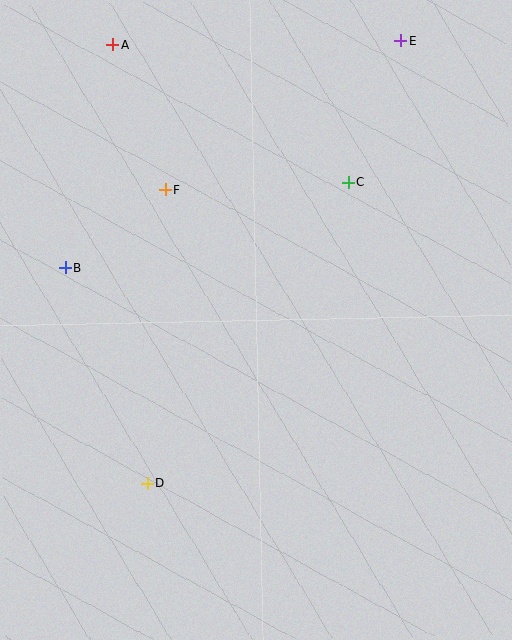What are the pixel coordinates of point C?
Point C is at (348, 182).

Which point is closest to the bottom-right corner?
Point D is closest to the bottom-right corner.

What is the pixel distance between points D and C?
The distance between D and C is 362 pixels.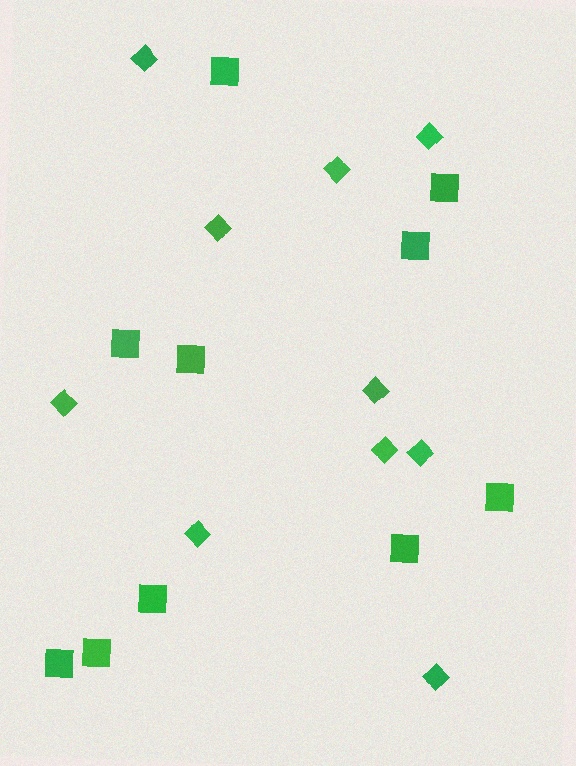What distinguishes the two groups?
There are 2 groups: one group of squares (10) and one group of diamonds (10).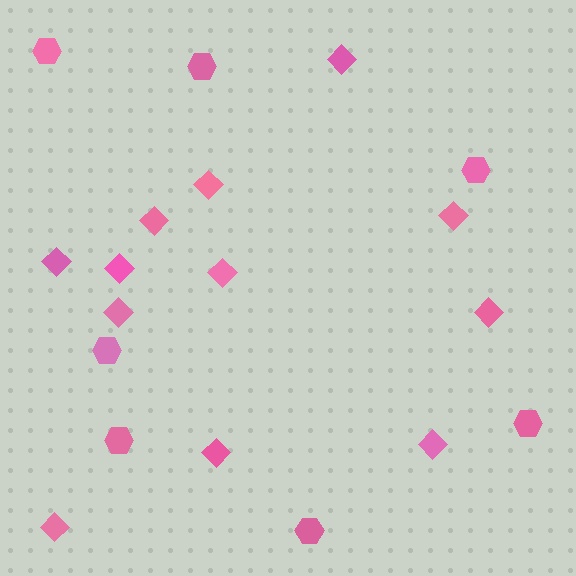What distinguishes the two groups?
There are 2 groups: one group of hexagons (7) and one group of diamonds (12).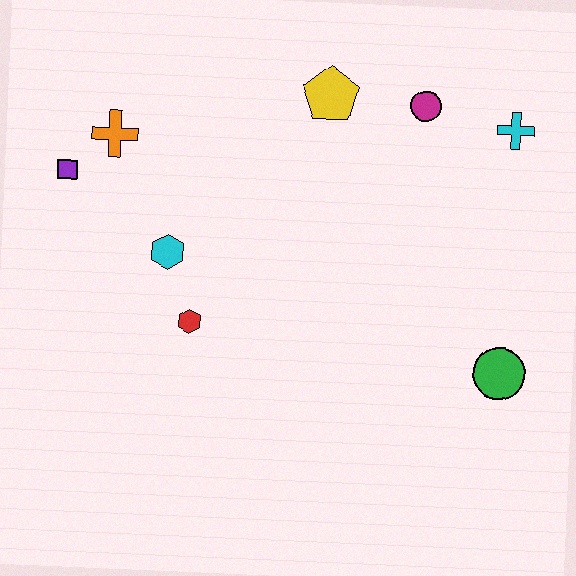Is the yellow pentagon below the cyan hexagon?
No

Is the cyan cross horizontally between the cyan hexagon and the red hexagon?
No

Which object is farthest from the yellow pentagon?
The green circle is farthest from the yellow pentagon.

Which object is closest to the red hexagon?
The cyan hexagon is closest to the red hexagon.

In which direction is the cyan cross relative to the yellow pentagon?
The cyan cross is to the right of the yellow pentagon.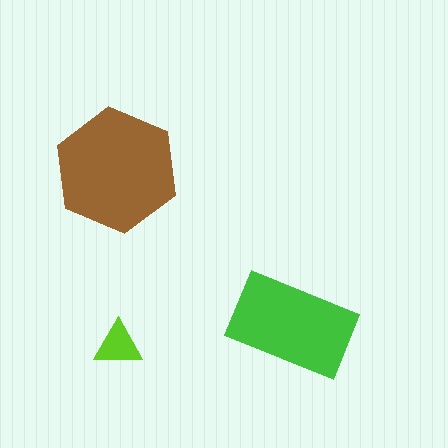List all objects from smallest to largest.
The lime triangle, the green rectangle, the brown hexagon.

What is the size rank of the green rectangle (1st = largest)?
2nd.